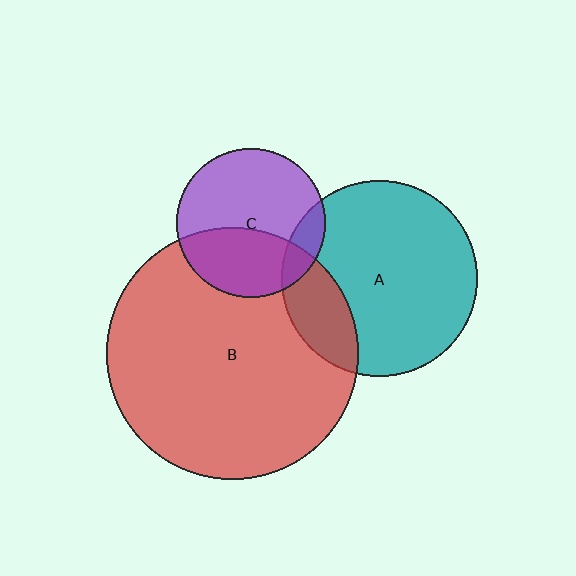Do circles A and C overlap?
Yes.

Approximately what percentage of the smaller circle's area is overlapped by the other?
Approximately 15%.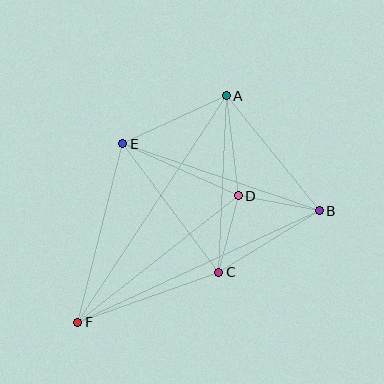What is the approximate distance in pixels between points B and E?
The distance between B and E is approximately 208 pixels.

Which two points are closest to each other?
Points C and D are closest to each other.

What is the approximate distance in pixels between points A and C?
The distance between A and C is approximately 176 pixels.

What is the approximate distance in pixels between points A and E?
The distance between A and E is approximately 114 pixels.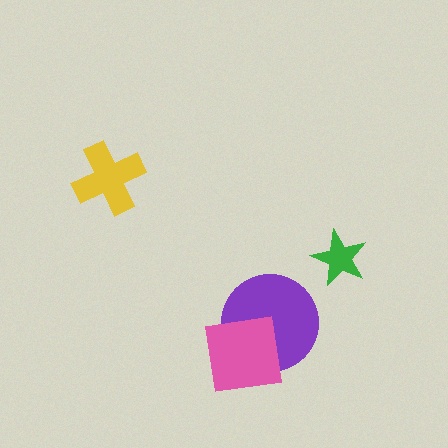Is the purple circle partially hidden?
Yes, it is partially covered by another shape.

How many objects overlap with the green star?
0 objects overlap with the green star.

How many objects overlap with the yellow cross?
0 objects overlap with the yellow cross.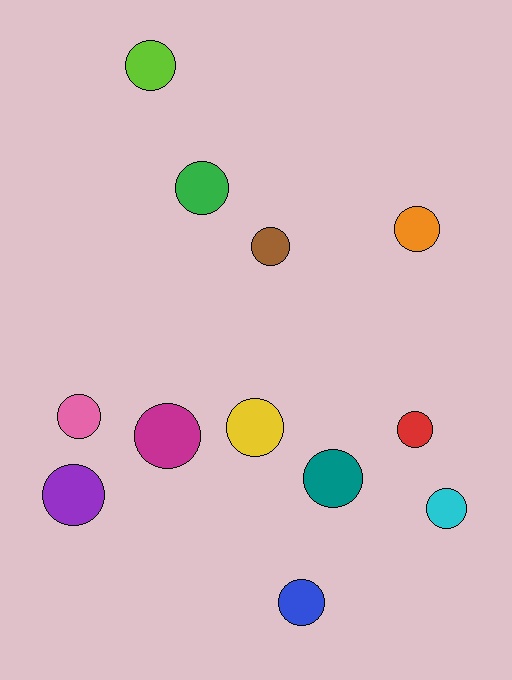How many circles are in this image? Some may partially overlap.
There are 12 circles.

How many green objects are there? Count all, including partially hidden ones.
There is 1 green object.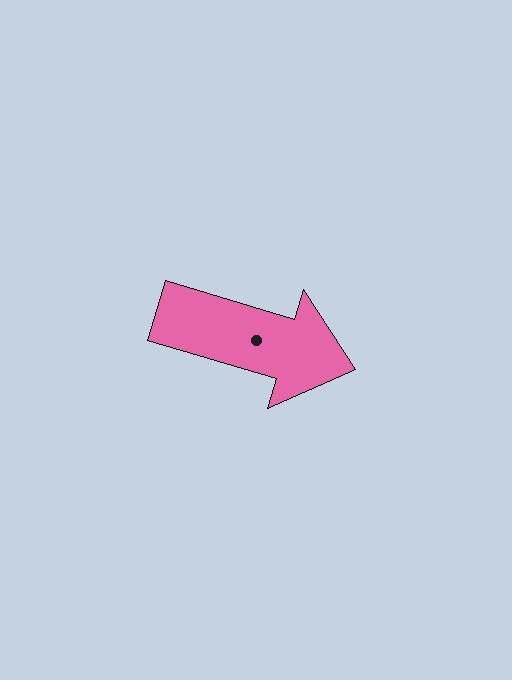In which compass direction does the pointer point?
East.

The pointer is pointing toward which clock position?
Roughly 4 o'clock.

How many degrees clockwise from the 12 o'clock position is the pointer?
Approximately 107 degrees.